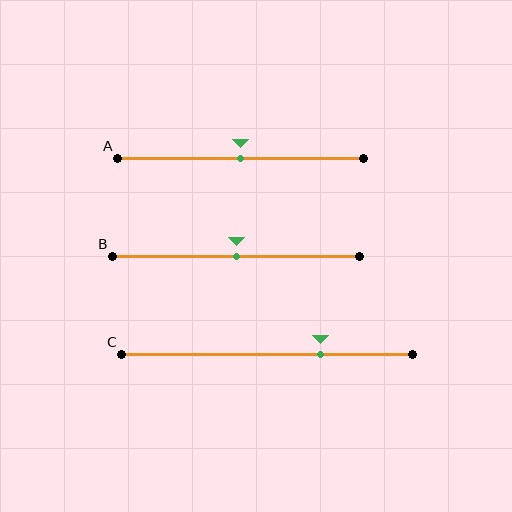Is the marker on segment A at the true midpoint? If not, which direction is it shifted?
Yes, the marker on segment A is at the true midpoint.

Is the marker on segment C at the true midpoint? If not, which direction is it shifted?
No, the marker on segment C is shifted to the right by about 18% of the segment length.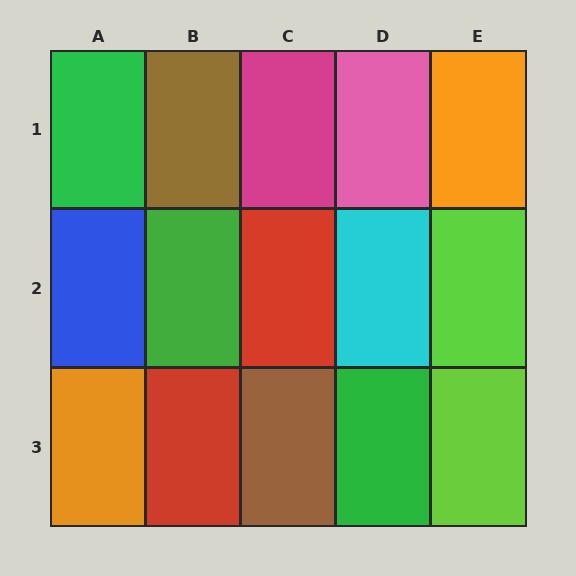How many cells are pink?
1 cell is pink.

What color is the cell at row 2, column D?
Cyan.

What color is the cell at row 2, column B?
Green.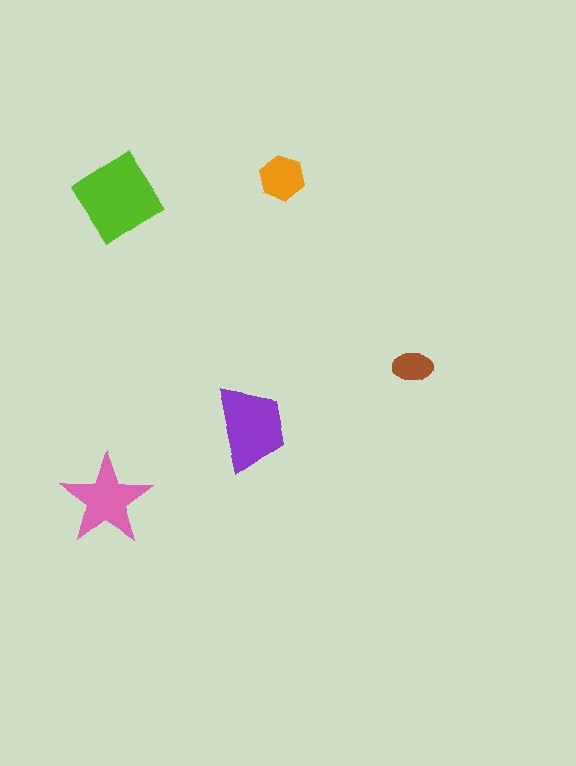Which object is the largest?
The lime diamond.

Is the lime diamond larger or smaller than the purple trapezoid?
Larger.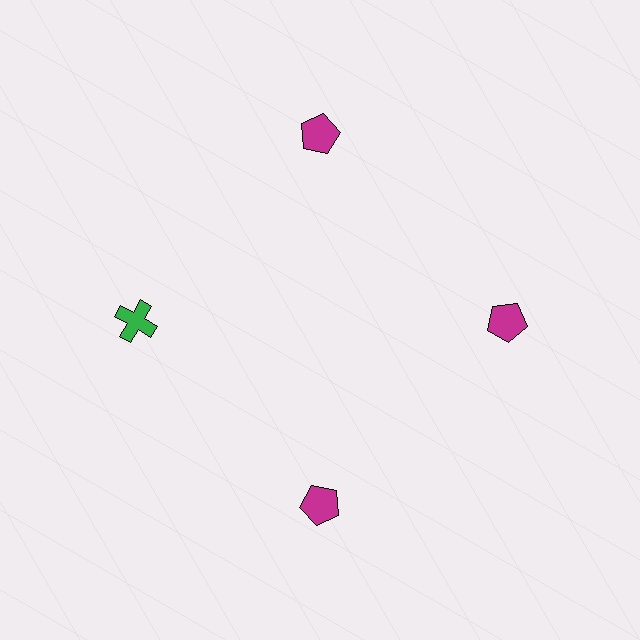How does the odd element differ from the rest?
It differs in both color (green instead of magenta) and shape (cross instead of pentagon).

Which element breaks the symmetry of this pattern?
The green cross at roughly the 9 o'clock position breaks the symmetry. All other shapes are magenta pentagons.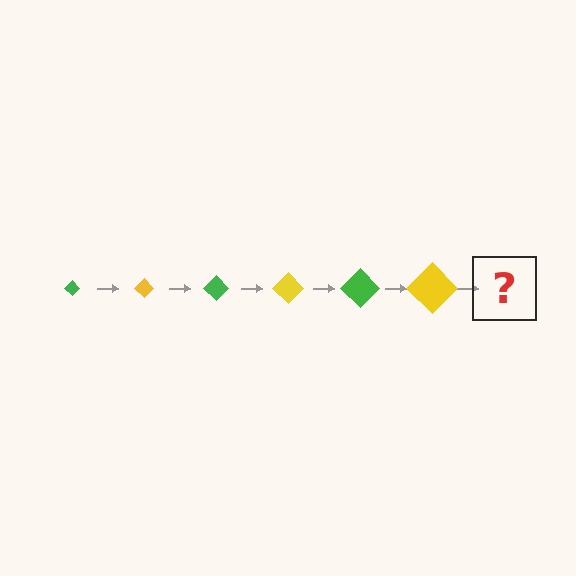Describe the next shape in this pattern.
It should be a green diamond, larger than the previous one.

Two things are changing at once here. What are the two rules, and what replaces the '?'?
The two rules are that the diamond grows larger each step and the color cycles through green and yellow. The '?' should be a green diamond, larger than the previous one.